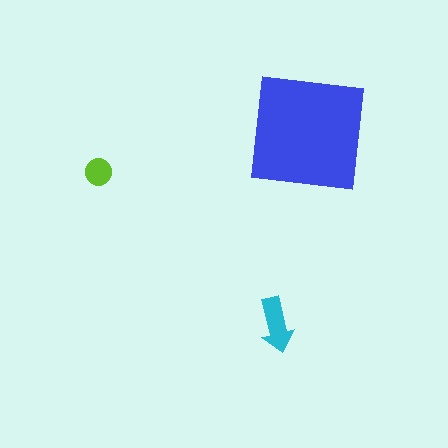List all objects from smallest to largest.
The lime circle, the cyan arrow, the blue square.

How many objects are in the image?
There are 3 objects in the image.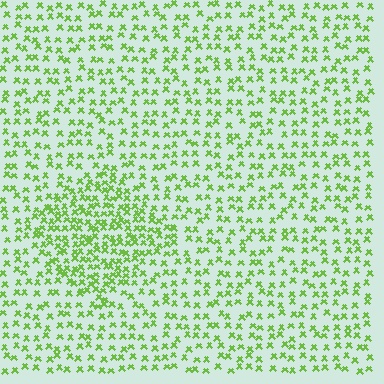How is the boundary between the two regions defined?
The boundary is defined by a change in element density (approximately 1.9x ratio). All elements are the same color, size, and shape.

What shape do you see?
I see a diamond.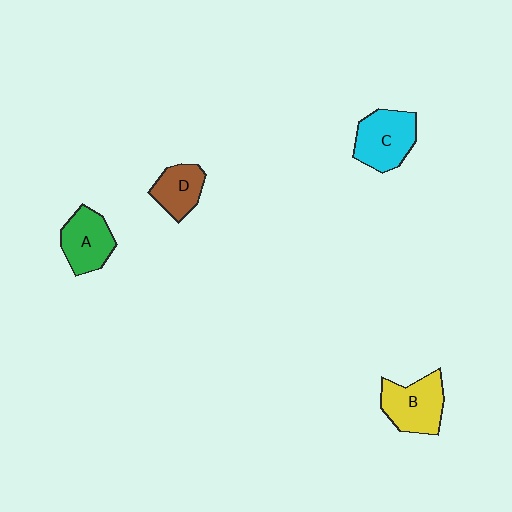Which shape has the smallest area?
Shape D (brown).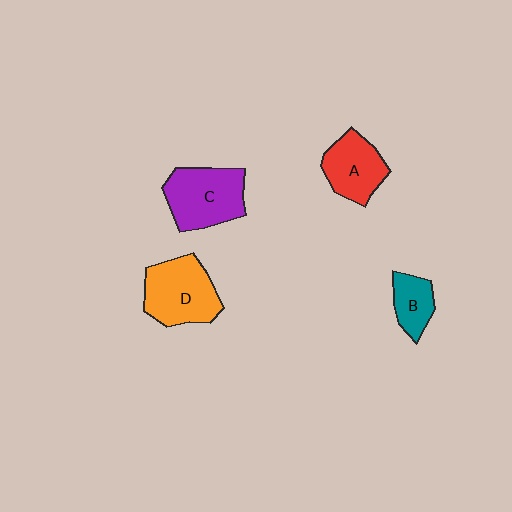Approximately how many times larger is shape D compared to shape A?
Approximately 1.3 times.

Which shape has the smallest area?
Shape B (teal).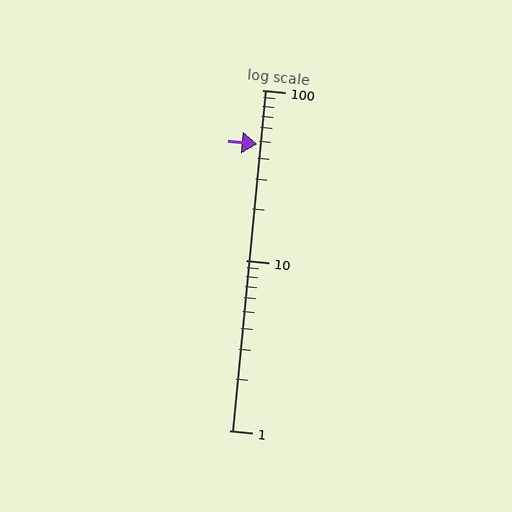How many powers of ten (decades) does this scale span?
The scale spans 2 decades, from 1 to 100.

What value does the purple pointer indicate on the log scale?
The pointer indicates approximately 48.